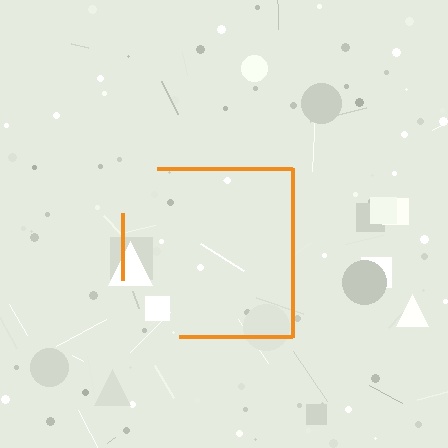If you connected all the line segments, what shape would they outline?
They would outline a square.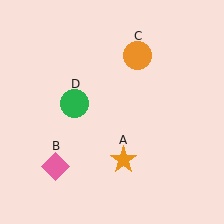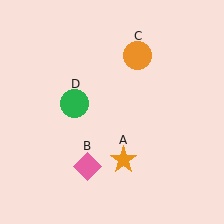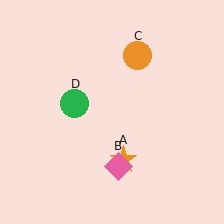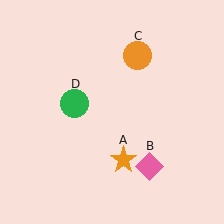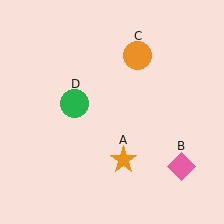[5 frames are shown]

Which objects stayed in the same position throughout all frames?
Orange star (object A) and orange circle (object C) and green circle (object D) remained stationary.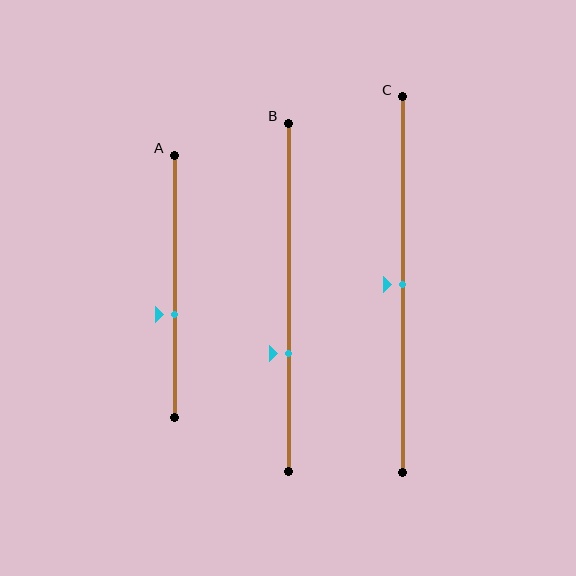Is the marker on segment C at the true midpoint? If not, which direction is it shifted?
Yes, the marker on segment C is at the true midpoint.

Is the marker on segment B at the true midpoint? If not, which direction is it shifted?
No, the marker on segment B is shifted downward by about 16% of the segment length.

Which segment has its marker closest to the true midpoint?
Segment C has its marker closest to the true midpoint.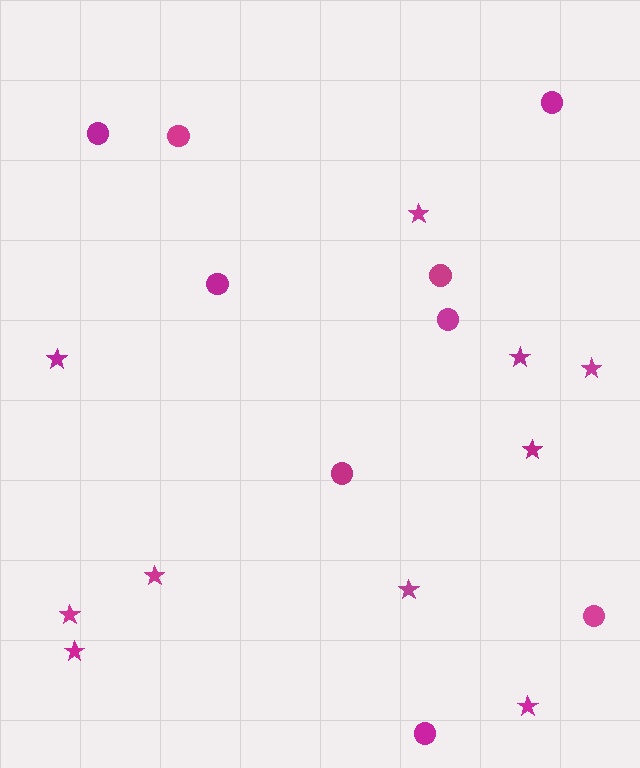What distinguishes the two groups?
There are 2 groups: one group of stars (10) and one group of circles (9).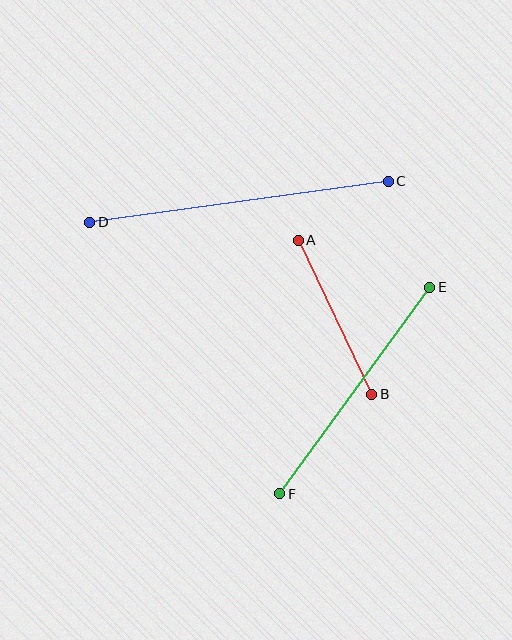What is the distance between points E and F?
The distance is approximately 256 pixels.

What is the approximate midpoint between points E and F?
The midpoint is at approximately (355, 391) pixels.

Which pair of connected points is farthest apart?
Points C and D are farthest apart.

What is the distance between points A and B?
The distance is approximately 171 pixels.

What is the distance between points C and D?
The distance is approximately 301 pixels.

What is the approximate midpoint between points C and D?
The midpoint is at approximately (239, 202) pixels.